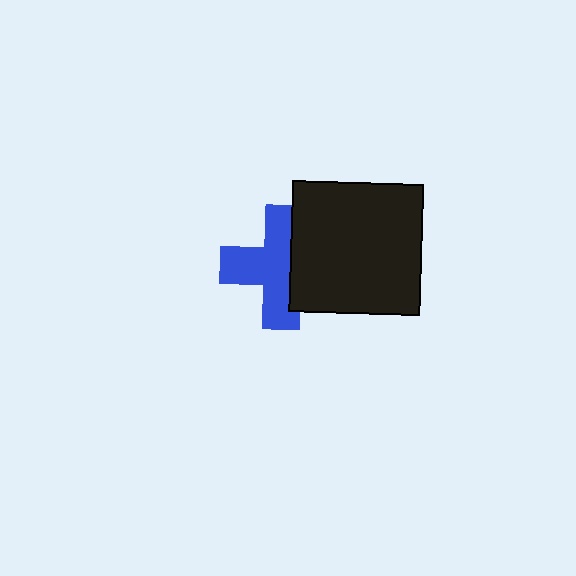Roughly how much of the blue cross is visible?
About half of it is visible (roughly 64%).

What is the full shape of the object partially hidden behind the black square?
The partially hidden object is a blue cross.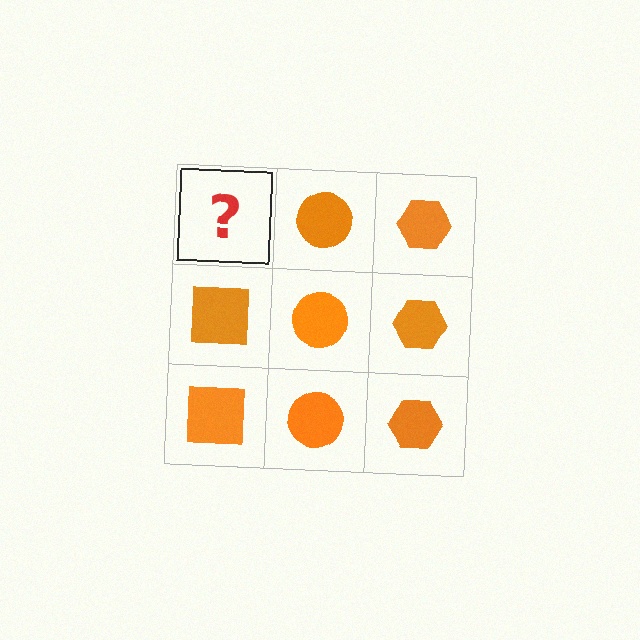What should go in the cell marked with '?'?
The missing cell should contain an orange square.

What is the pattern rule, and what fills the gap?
The rule is that each column has a consistent shape. The gap should be filled with an orange square.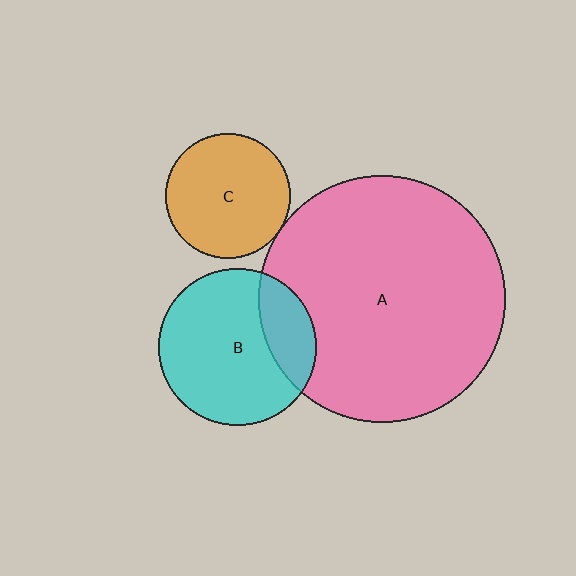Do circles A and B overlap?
Yes.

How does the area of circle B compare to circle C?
Approximately 1.6 times.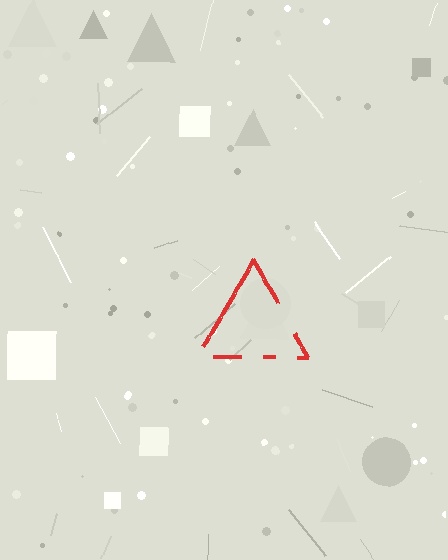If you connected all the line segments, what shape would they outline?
They would outline a triangle.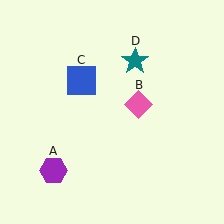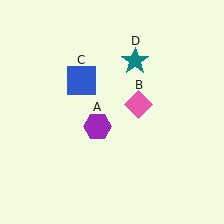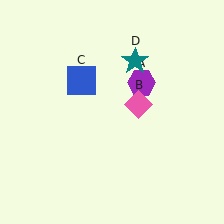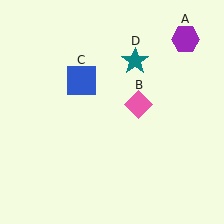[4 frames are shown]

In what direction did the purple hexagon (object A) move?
The purple hexagon (object A) moved up and to the right.